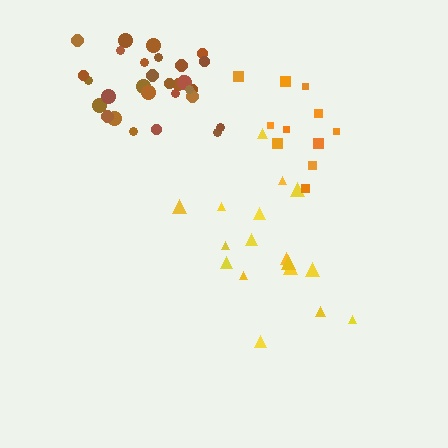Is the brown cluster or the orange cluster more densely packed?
Brown.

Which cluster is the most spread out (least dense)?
Yellow.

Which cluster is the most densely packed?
Brown.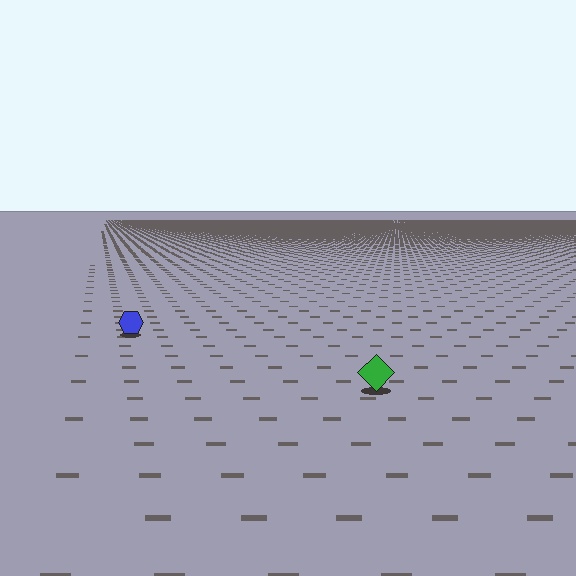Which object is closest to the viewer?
The green diamond is closest. The texture marks near it are larger and more spread out.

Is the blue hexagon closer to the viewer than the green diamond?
No. The green diamond is closer — you can tell from the texture gradient: the ground texture is coarser near it.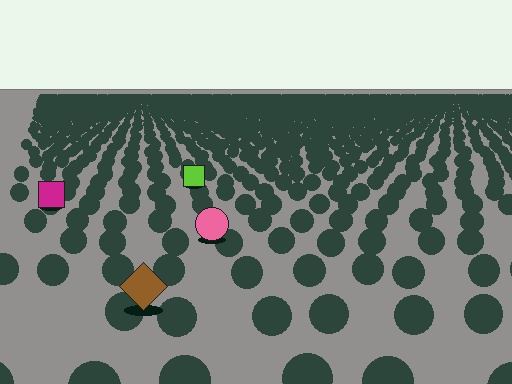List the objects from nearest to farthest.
From nearest to farthest: the brown diamond, the pink circle, the magenta square, the lime square.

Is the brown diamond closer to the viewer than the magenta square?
Yes. The brown diamond is closer — you can tell from the texture gradient: the ground texture is coarser near it.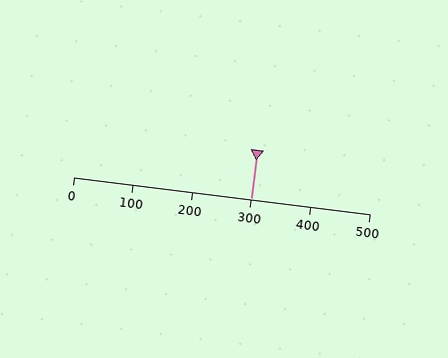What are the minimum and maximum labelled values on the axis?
The axis runs from 0 to 500.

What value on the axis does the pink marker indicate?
The marker indicates approximately 300.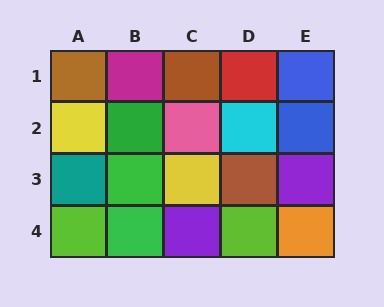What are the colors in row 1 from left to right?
Brown, magenta, brown, red, blue.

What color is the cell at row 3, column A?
Teal.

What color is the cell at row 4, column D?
Lime.